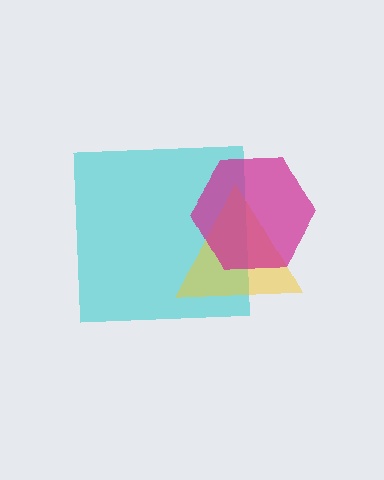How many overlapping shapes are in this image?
There are 3 overlapping shapes in the image.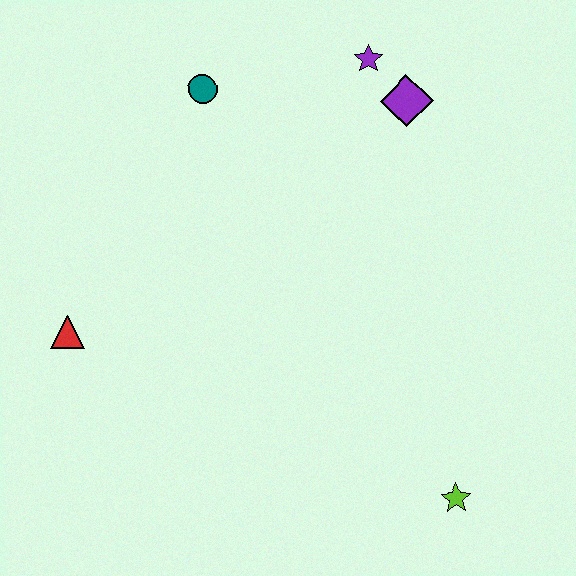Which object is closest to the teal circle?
The purple star is closest to the teal circle.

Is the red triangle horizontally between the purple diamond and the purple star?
No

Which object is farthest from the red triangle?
The lime star is farthest from the red triangle.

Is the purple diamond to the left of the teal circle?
No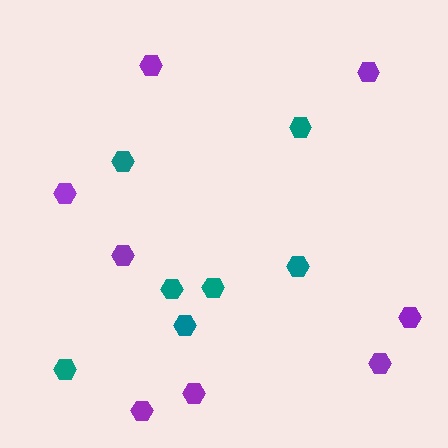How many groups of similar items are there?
There are 2 groups: one group of purple hexagons (8) and one group of teal hexagons (7).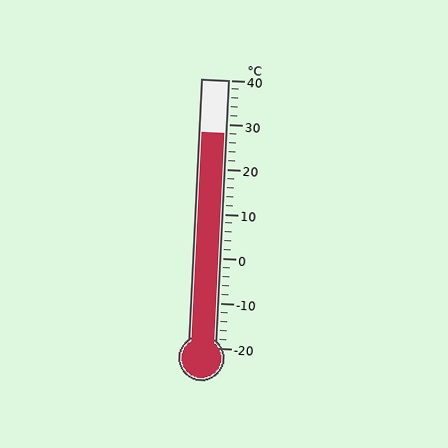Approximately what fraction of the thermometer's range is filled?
The thermometer is filled to approximately 80% of its range.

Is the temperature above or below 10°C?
The temperature is above 10°C.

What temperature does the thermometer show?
The thermometer shows approximately 28°C.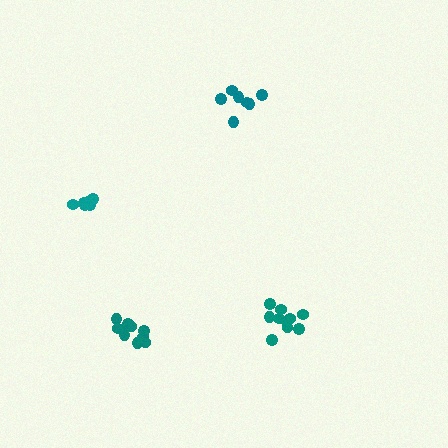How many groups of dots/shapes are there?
There are 4 groups.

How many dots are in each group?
Group 1: 7 dots, Group 2: 10 dots, Group 3: 6 dots, Group 4: 10 dots (33 total).